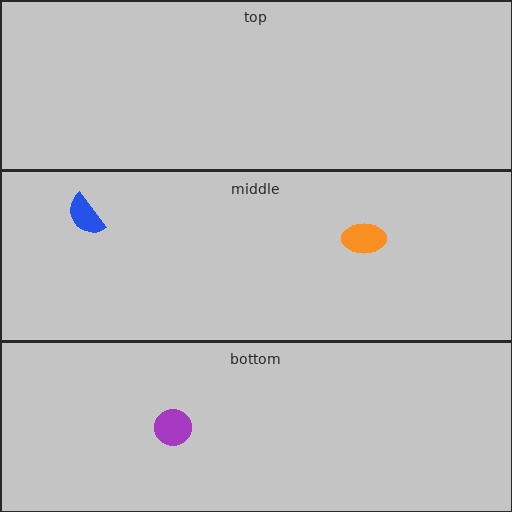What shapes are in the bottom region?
The purple circle.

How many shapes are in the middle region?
2.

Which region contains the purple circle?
The bottom region.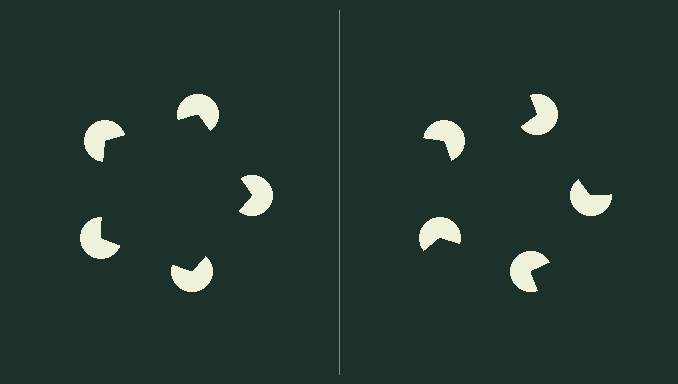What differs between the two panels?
The pac-man discs are positioned identically on both sides; only the wedge orientations differ. On the left they align to a pentagon; on the right they are misaligned.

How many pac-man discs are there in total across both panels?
10 — 5 on each side.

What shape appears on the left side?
An illusory pentagon.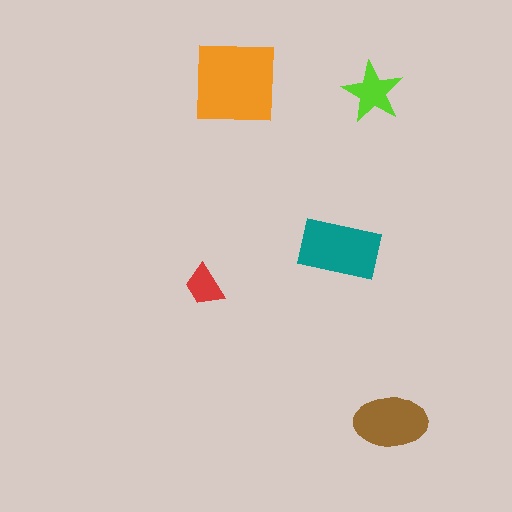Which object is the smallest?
The red trapezoid.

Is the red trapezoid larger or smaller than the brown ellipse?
Smaller.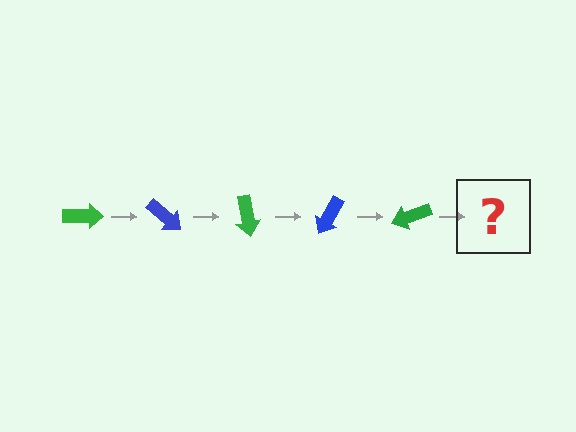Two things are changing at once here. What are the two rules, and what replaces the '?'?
The two rules are that it rotates 40 degrees each step and the color cycles through green and blue. The '?' should be a blue arrow, rotated 200 degrees from the start.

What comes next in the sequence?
The next element should be a blue arrow, rotated 200 degrees from the start.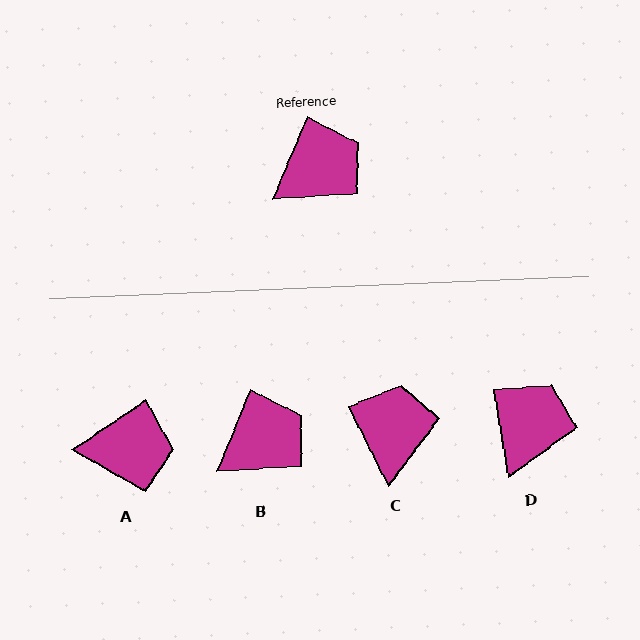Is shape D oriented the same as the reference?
No, it is off by about 32 degrees.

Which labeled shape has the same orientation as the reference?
B.